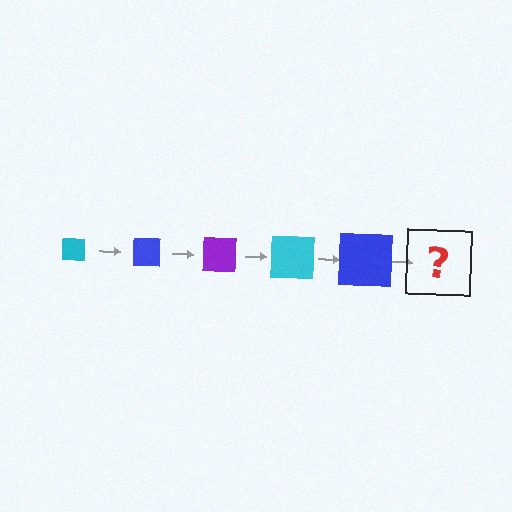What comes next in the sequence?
The next element should be a purple square, larger than the previous one.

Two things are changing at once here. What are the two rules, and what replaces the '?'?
The two rules are that the square grows larger each step and the color cycles through cyan, blue, and purple. The '?' should be a purple square, larger than the previous one.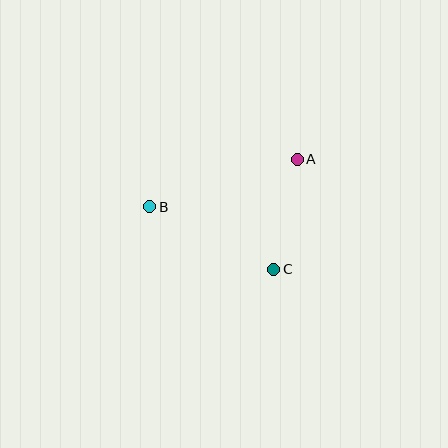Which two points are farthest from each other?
Points A and B are farthest from each other.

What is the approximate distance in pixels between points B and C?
The distance between B and C is approximately 139 pixels.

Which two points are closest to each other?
Points A and C are closest to each other.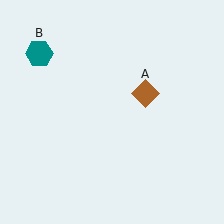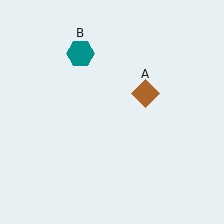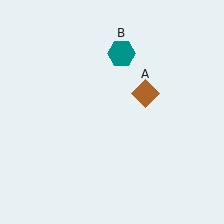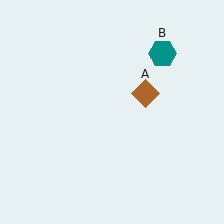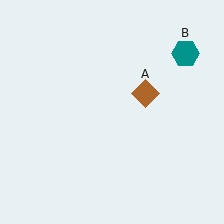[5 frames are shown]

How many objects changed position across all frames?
1 object changed position: teal hexagon (object B).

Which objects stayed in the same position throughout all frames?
Brown diamond (object A) remained stationary.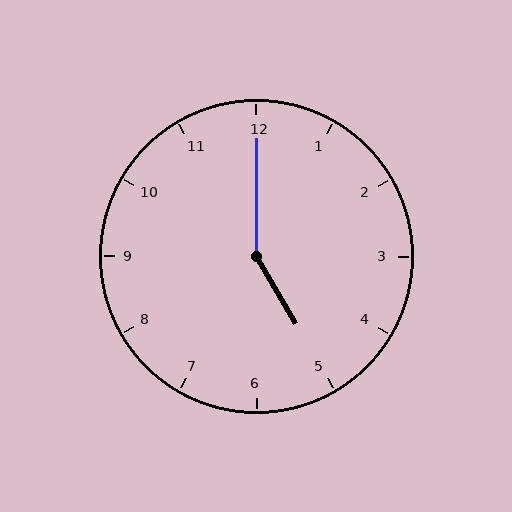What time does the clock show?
5:00.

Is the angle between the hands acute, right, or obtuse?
It is obtuse.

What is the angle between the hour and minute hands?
Approximately 150 degrees.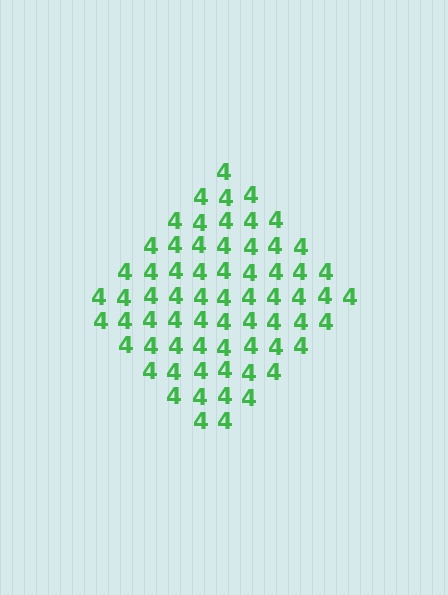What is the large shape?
The large shape is a diamond.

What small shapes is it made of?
It is made of small digit 4's.